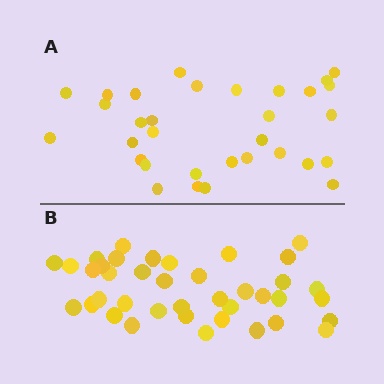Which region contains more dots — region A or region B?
Region B (the bottom region) has more dots.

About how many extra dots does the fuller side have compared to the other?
Region B has roughly 8 or so more dots than region A.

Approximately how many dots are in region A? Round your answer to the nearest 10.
About 30 dots. (The exact count is 32, which rounds to 30.)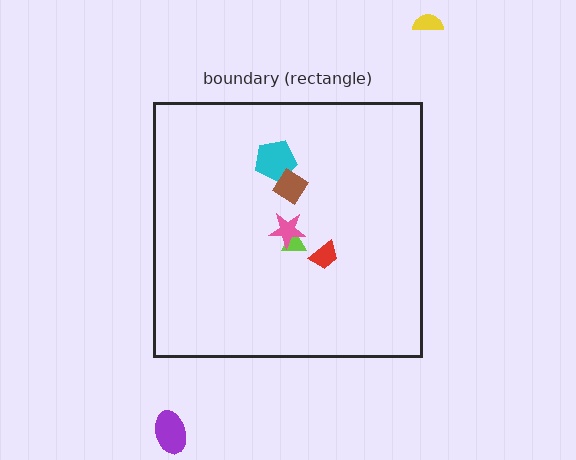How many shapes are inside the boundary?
5 inside, 2 outside.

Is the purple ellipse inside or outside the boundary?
Outside.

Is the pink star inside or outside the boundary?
Inside.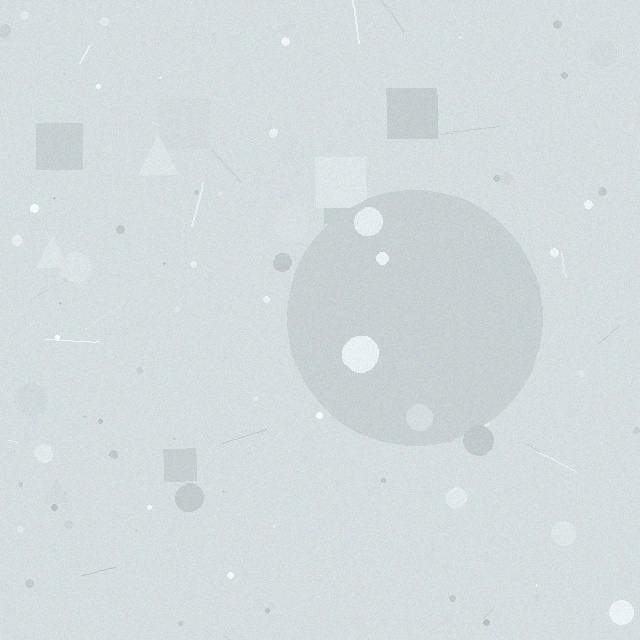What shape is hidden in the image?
A circle is hidden in the image.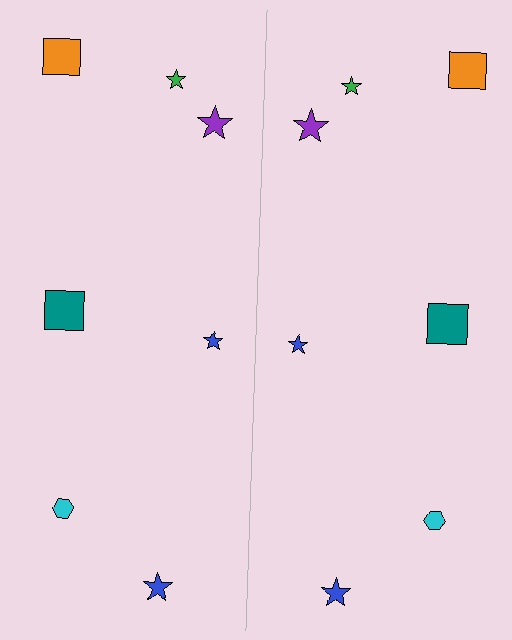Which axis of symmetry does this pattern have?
The pattern has a vertical axis of symmetry running through the center of the image.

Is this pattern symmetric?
Yes, this pattern has bilateral (reflection) symmetry.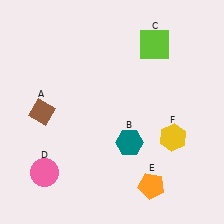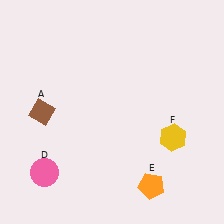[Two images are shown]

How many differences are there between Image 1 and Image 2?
There are 2 differences between the two images.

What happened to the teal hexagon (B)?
The teal hexagon (B) was removed in Image 2. It was in the bottom-right area of Image 1.